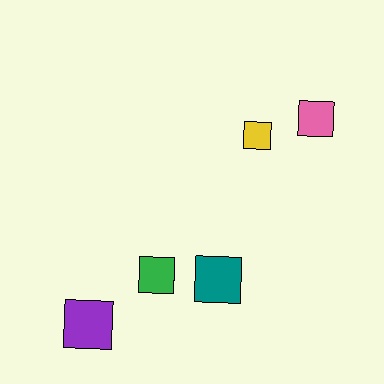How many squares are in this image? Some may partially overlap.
There are 5 squares.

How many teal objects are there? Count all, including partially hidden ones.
There is 1 teal object.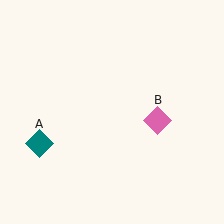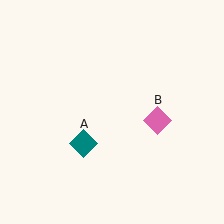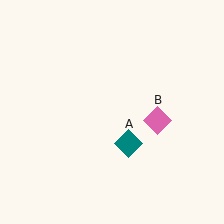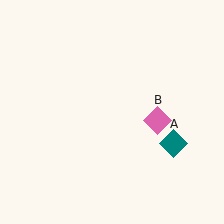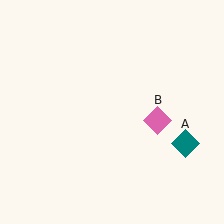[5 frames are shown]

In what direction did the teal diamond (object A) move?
The teal diamond (object A) moved right.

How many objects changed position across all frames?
1 object changed position: teal diamond (object A).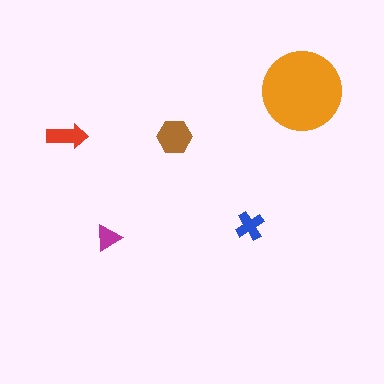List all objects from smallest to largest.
The magenta triangle, the blue cross, the red arrow, the brown hexagon, the orange circle.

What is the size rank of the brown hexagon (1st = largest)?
2nd.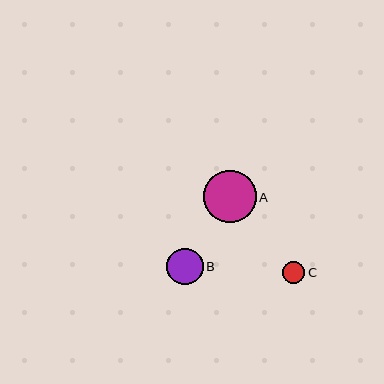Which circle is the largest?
Circle A is the largest with a size of approximately 52 pixels.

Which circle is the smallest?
Circle C is the smallest with a size of approximately 22 pixels.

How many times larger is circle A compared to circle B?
Circle A is approximately 1.4 times the size of circle B.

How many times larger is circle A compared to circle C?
Circle A is approximately 2.3 times the size of circle C.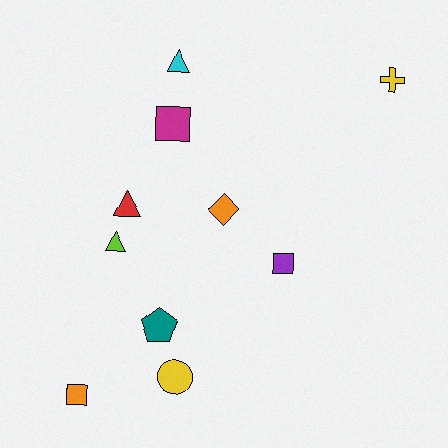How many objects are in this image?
There are 10 objects.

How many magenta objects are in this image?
There is 1 magenta object.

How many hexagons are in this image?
There are no hexagons.